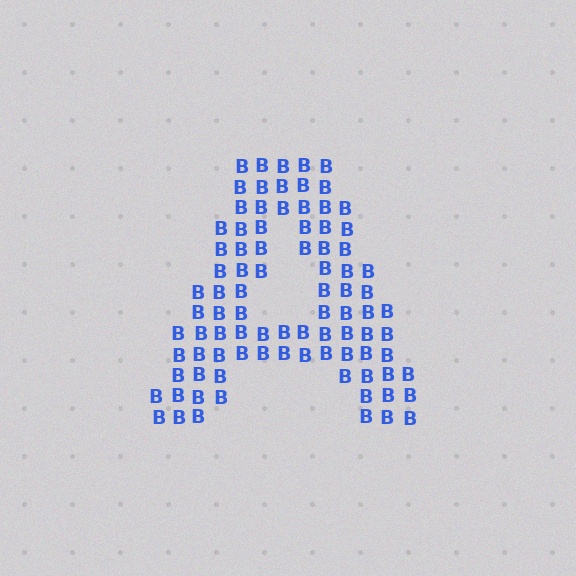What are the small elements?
The small elements are letter B's.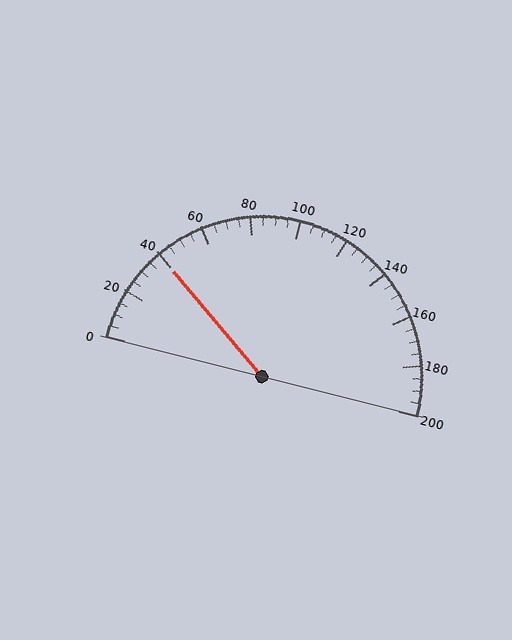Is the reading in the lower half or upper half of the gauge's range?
The reading is in the lower half of the range (0 to 200).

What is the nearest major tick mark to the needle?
The nearest major tick mark is 40.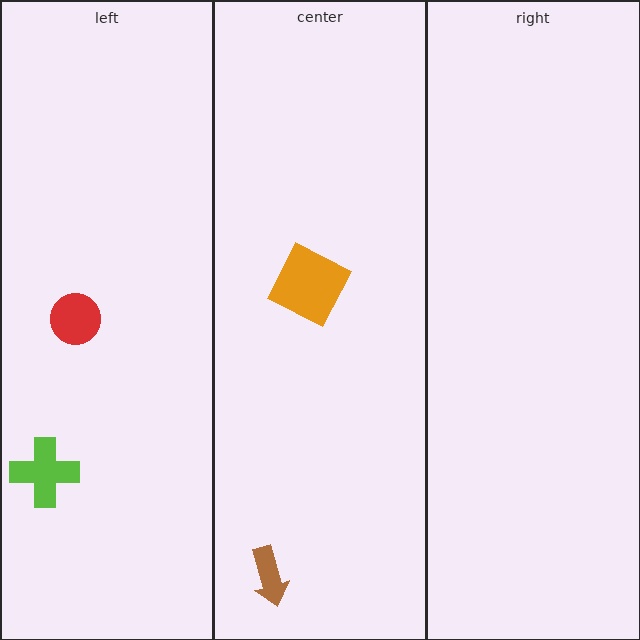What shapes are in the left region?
The red circle, the lime cross.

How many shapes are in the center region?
2.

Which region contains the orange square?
The center region.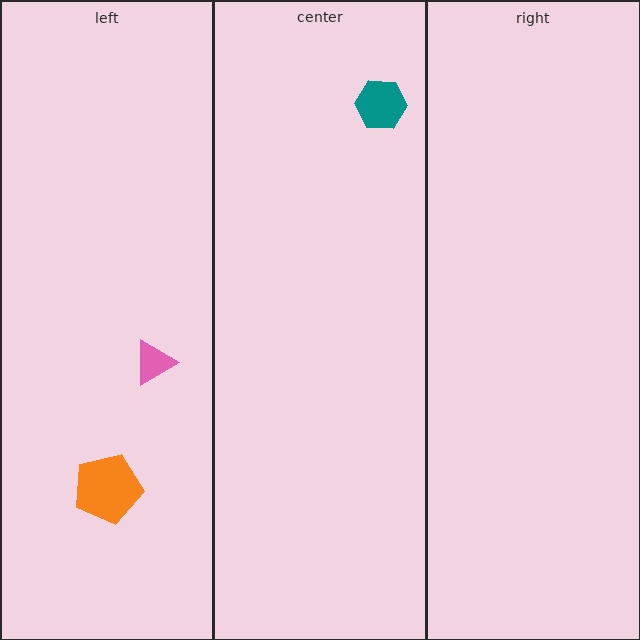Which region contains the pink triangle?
The left region.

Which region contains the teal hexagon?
The center region.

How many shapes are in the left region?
2.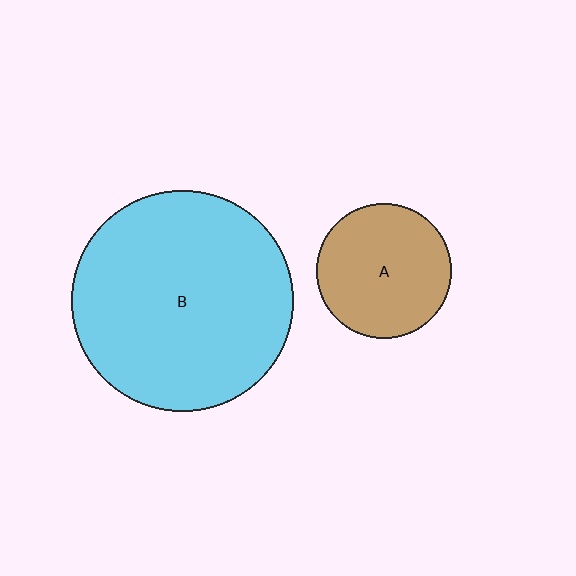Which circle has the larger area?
Circle B (cyan).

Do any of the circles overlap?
No, none of the circles overlap.